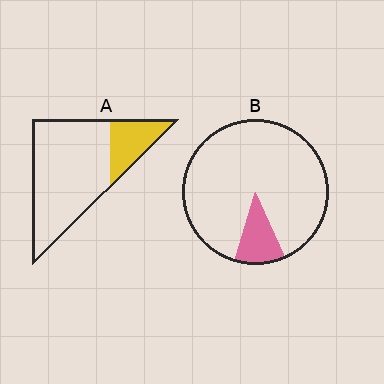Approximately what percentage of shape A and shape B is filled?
A is approximately 20% and B is approximately 10%.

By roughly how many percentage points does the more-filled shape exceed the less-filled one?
By roughly 10 percentage points (A over B).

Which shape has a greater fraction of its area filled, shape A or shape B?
Shape A.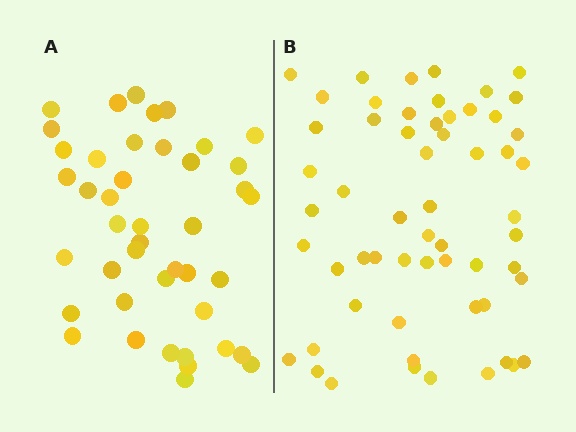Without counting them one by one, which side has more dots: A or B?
Region B (the right region) has more dots.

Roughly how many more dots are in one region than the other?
Region B has approximately 15 more dots than region A.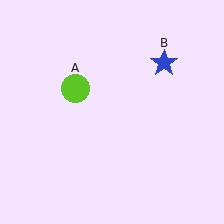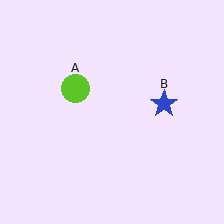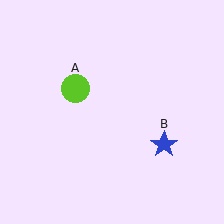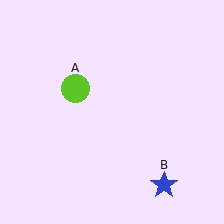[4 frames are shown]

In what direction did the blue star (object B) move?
The blue star (object B) moved down.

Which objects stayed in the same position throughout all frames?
Lime circle (object A) remained stationary.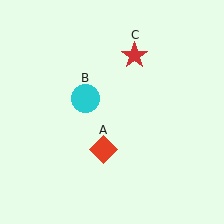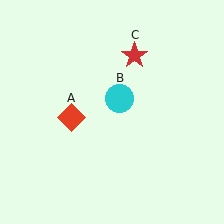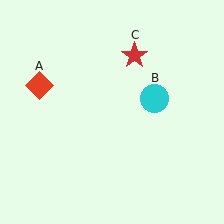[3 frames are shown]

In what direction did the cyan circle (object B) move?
The cyan circle (object B) moved right.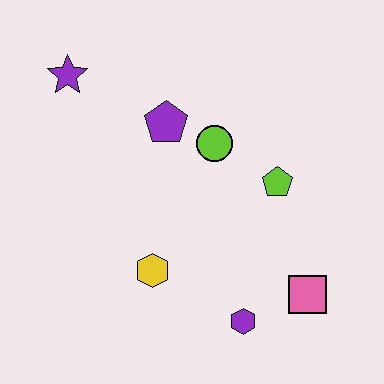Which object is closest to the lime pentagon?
The lime circle is closest to the lime pentagon.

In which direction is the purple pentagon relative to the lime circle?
The purple pentagon is to the left of the lime circle.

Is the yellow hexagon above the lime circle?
No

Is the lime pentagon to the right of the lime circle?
Yes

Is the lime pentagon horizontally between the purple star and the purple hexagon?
No